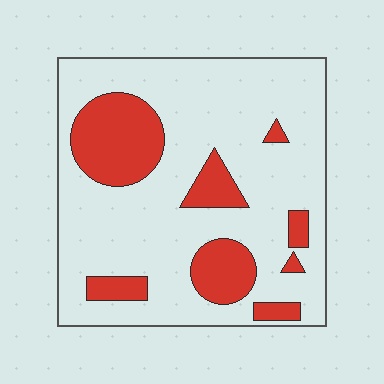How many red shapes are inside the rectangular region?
8.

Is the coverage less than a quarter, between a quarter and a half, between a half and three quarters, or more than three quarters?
Less than a quarter.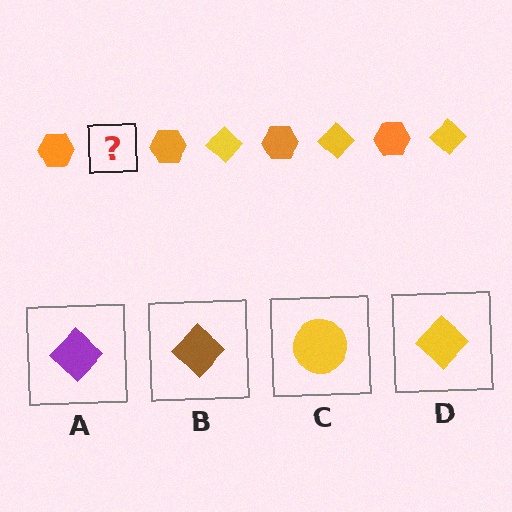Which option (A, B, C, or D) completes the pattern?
D.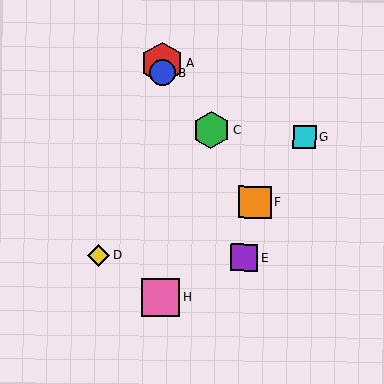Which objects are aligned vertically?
Objects A, B, H are aligned vertically.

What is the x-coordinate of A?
Object A is at x≈163.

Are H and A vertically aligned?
Yes, both are at x≈160.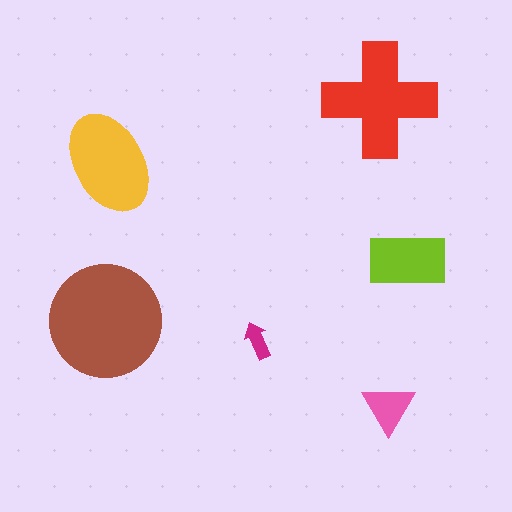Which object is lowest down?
The pink triangle is bottommost.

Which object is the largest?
The brown circle.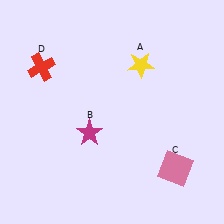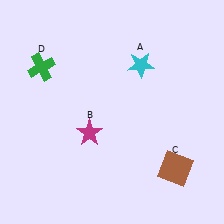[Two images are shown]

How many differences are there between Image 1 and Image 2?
There are 3 differences between the two images.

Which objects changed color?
A changed from yellow to cyan. C changed from pink to brown. D changed from red to green.